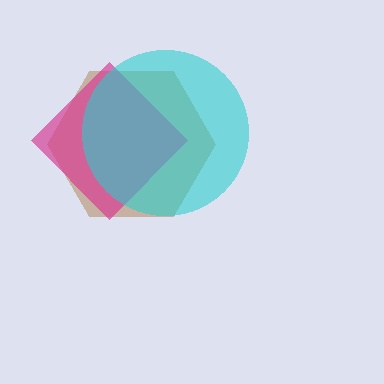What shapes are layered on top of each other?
The layered shapes are: a brown hexagon, a magenta diamond, a cyan circle.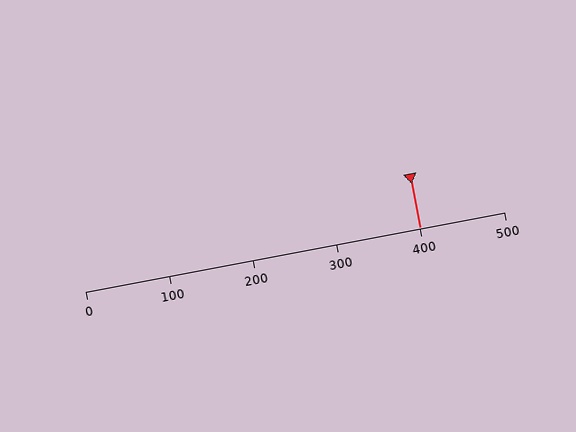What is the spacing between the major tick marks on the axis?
The major ticks are spaced 100 apart.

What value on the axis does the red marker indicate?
The marker indicates approximately 400.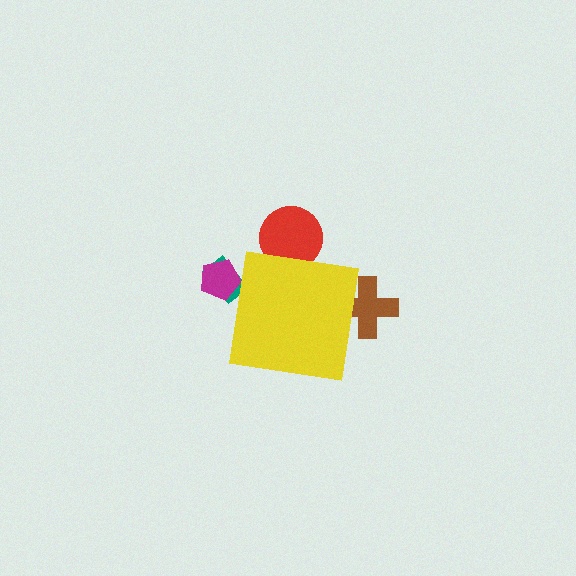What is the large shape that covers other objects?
A yellow square.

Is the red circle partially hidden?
Yes, the red circle is partially hidden behind the yellow square.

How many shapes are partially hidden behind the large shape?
4 shapes are partially hidden.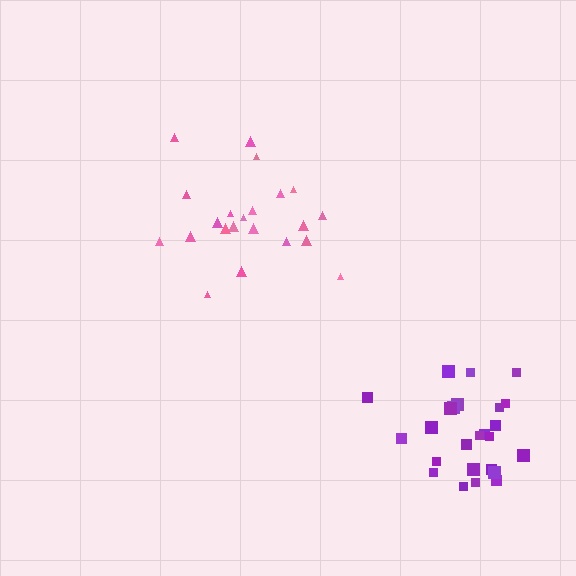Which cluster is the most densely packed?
Purple.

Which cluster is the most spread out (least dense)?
Pink.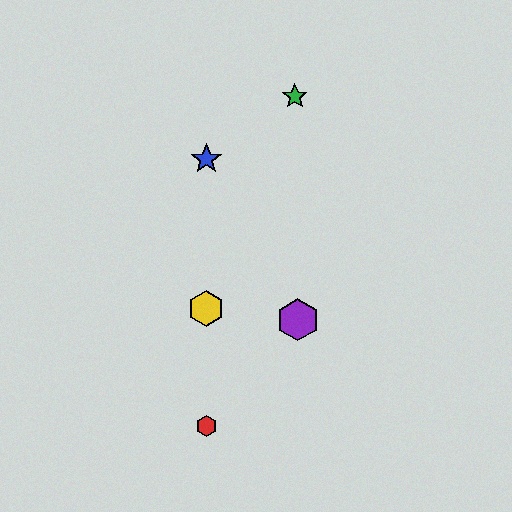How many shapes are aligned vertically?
3 shapes (the red hexagon, the blue star, the yellow hexagon) are aligned vertically.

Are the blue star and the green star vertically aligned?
No, the blue star is at x≈206 and the green star is at x≈295.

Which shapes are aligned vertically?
The red hexagon, the blue star, the yellow hexagon are aligned vertically.